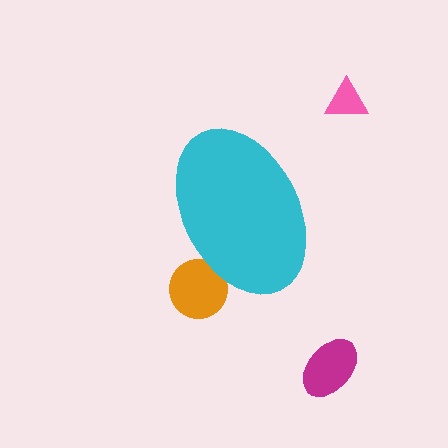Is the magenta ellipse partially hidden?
No, the magenta ellipse is fully visible.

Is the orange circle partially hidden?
Yes, the orange circle is partially hidden behind the cyan ellipse.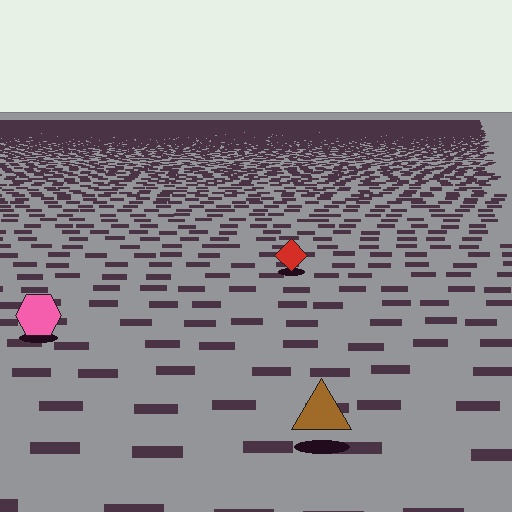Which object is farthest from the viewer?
The red diamond is farthest from the viewer. It appears smaller and the ground texture around it is denser.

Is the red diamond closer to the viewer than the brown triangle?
No. The brown triangle is closer — you can tell from the texture gradient: the ground texture is coarser near it.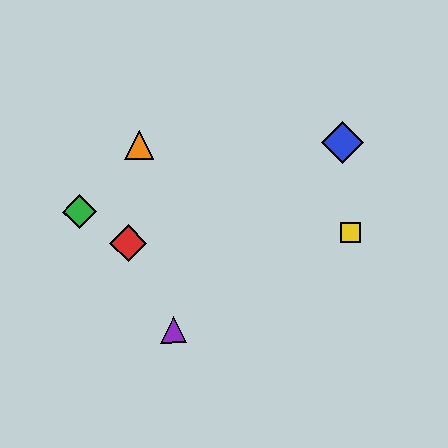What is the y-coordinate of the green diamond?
The green diamond is at y≈212.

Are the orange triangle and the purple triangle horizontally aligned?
No, the orange triangle is at y≈145 and the purple triangle is at y≈330.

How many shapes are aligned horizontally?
2 shapes (the blue diamond, the orange triangle) are aligned horizontally.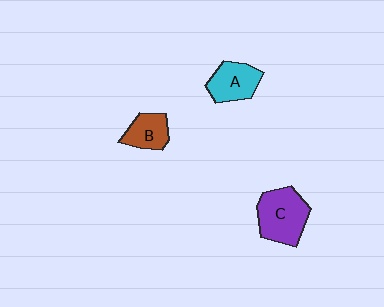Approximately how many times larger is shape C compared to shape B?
Approximately 1.7 times.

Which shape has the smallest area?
Shape B (brown).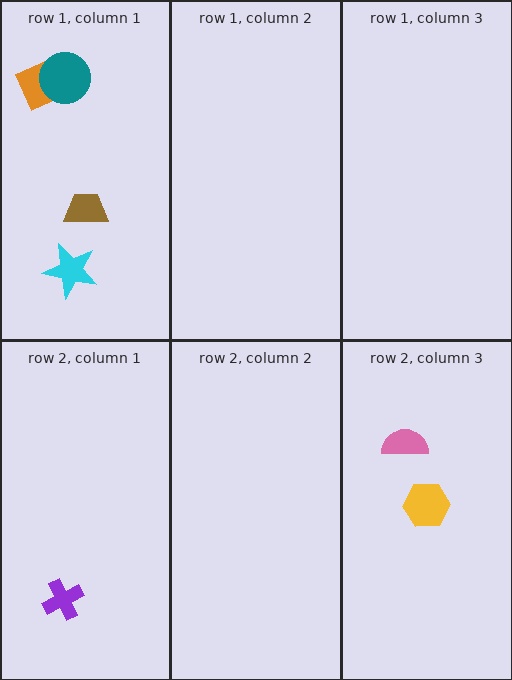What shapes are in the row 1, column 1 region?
The cyan star, the orange square, the teal circle, the brown trapezoid.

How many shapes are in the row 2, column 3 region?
2.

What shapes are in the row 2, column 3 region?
The yellow hexagon, the pink semicircle.